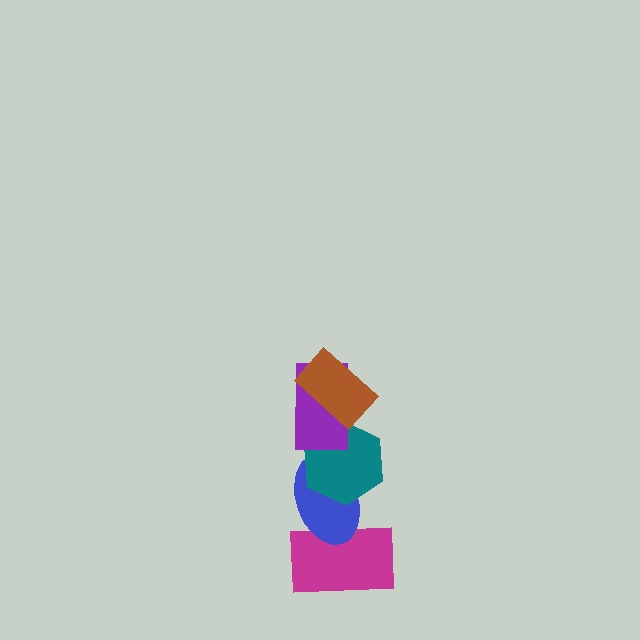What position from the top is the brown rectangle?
The brown rectangle is 1st from the top.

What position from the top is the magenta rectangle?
The magenta rectangle is 5th from the top.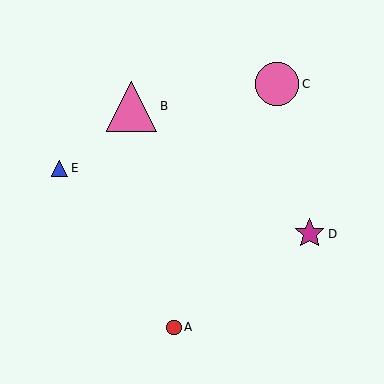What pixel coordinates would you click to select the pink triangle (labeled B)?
Click at (132, 106) to select the pink triangle B.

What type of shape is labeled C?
Shape C is a pink circle.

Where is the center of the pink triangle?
The center of the pink triangle is at (132, 106).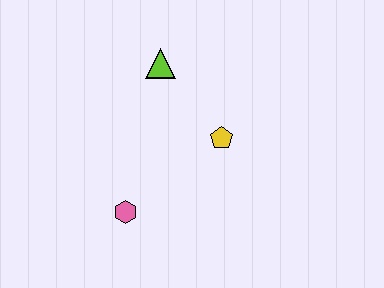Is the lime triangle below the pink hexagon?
No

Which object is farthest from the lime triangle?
The pink hexagon is farthest from the lime triangle.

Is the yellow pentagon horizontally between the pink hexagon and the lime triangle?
No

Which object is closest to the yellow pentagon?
The lime triangle is closest to the yellow pentagon.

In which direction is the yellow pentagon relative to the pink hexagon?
The yellow pentagon is to the right of the pink hexagon.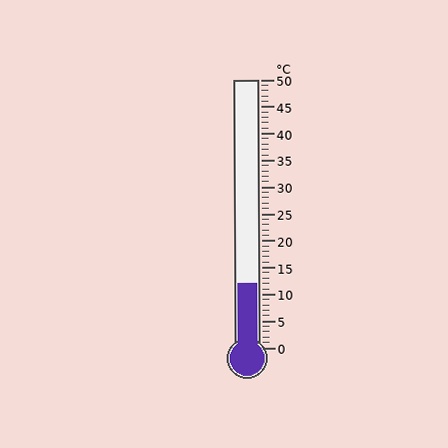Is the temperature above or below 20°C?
The temperature is below 20°C.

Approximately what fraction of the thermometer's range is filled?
The thermometer is filled to approximately 25% of its range.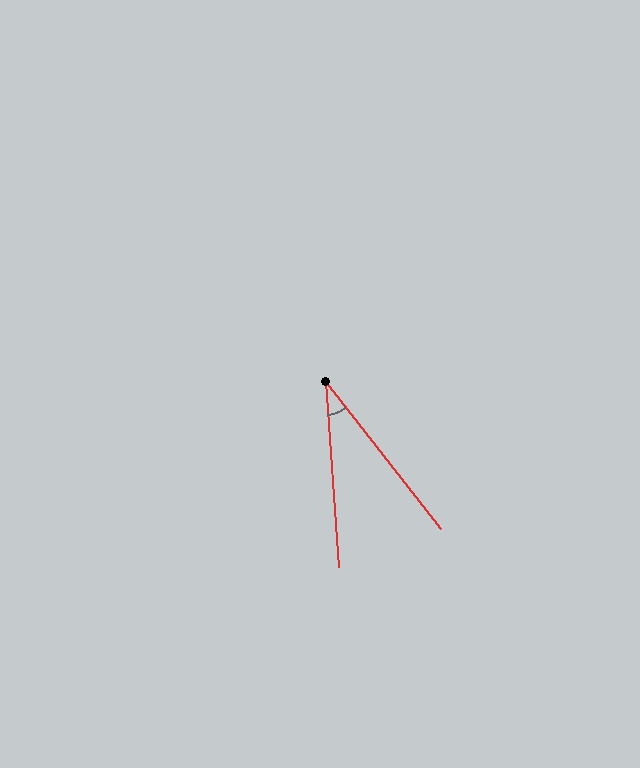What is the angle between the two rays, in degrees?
Approximately 34 degrees.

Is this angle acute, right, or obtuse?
It is acute.